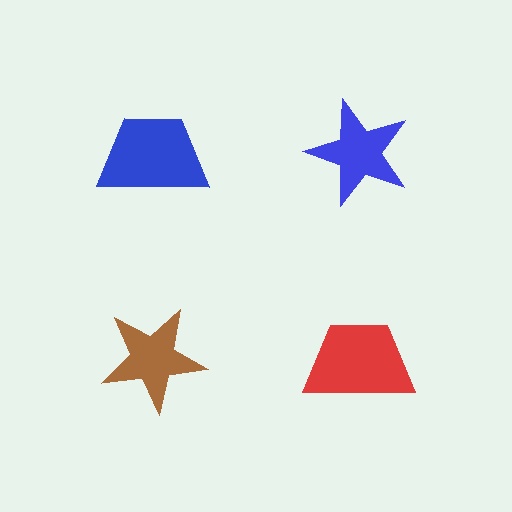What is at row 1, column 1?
A blue trapezoid.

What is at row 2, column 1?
A brown star.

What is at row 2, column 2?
A red trapezoid.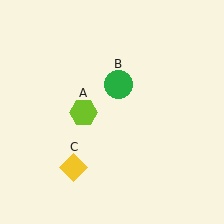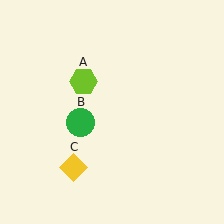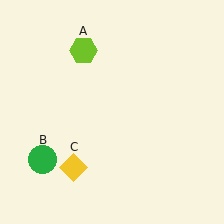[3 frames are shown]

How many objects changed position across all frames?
2 objects changed position: lime hexagon (object A), green circle (object B).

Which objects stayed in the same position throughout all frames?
Yellow diamond (object C) remained stationary.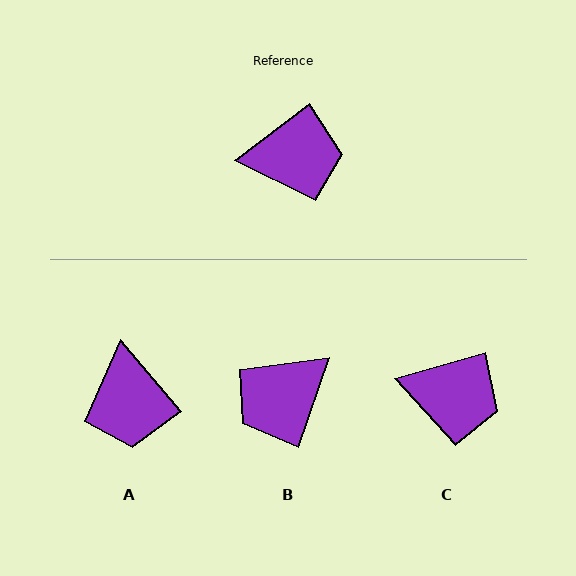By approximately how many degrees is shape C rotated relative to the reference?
Approximately 21 degrees clockwise.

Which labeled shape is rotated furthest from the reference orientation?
B, about 146 degrees away.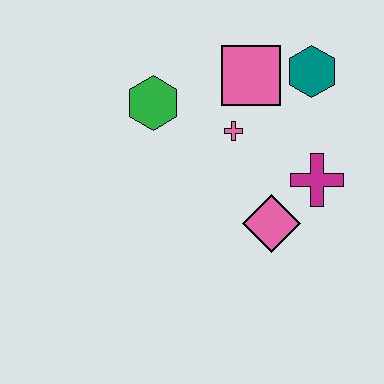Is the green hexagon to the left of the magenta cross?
Yes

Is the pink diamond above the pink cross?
No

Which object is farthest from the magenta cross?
The green hexagon is farthest from the magenta cross.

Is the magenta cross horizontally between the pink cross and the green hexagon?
No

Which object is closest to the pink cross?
The pink square is closest to the pink cross.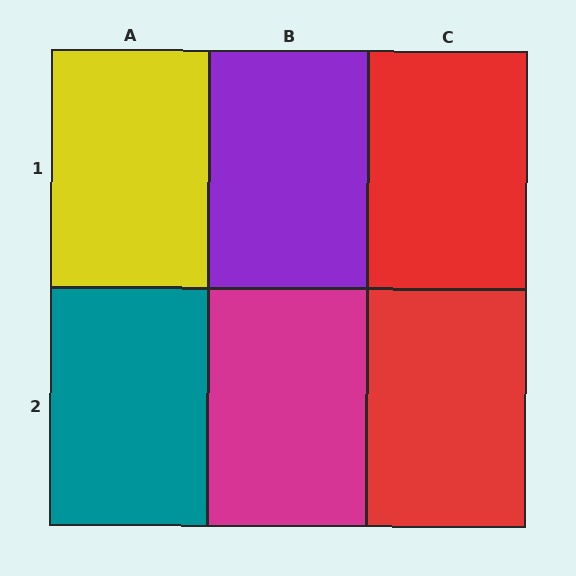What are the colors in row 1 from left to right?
Yellow, purple, red.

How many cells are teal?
1 cell is teal.